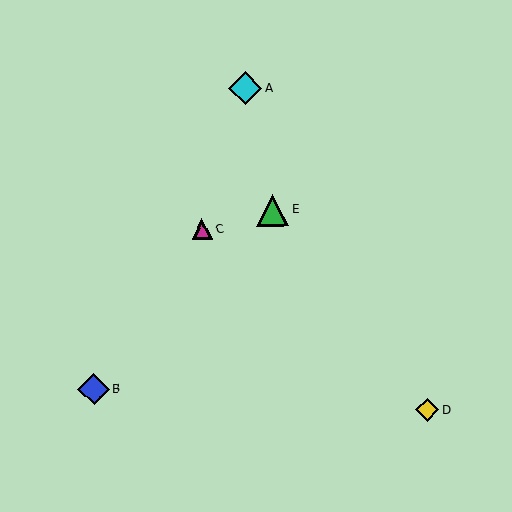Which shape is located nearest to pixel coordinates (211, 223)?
The magenta triangle (labeled C) at (202, 229) is nearest to that location.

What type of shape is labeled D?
Shape D is a yellow diamond.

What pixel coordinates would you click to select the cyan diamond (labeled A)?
Click at (245, 89) to select the cyan diamond A.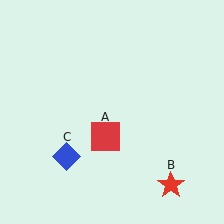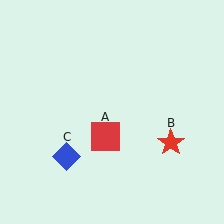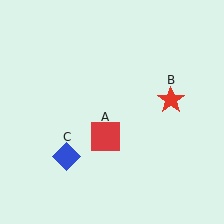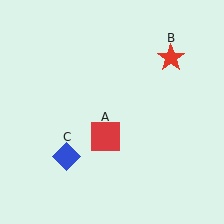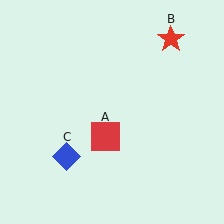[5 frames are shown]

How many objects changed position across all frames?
1 object changed position: red star (object B).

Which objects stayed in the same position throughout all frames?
Red square (object A) and blue diamond (object C) remained stationary.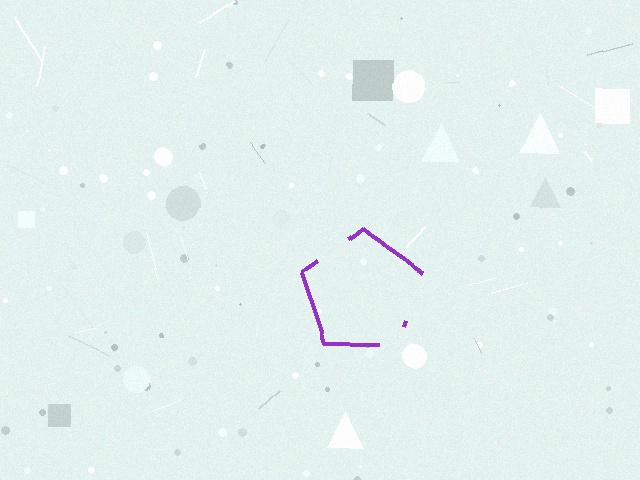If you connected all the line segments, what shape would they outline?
They would outline a pentagon.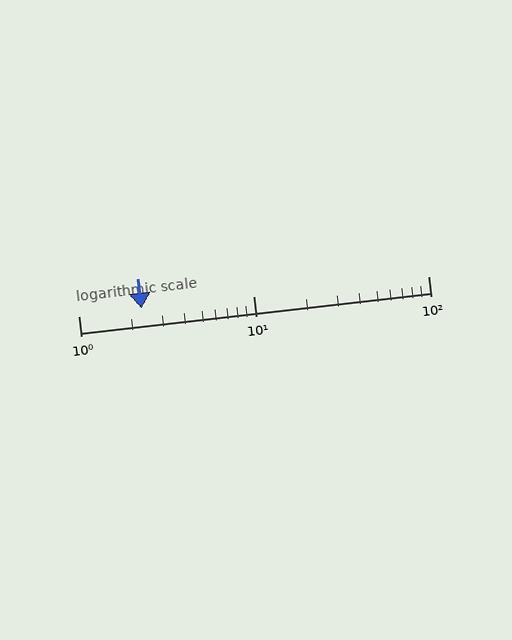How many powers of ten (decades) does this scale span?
The scale spans 2 decades, from 1 to 100.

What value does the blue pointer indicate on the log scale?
The pointer indicates approximately 2.3.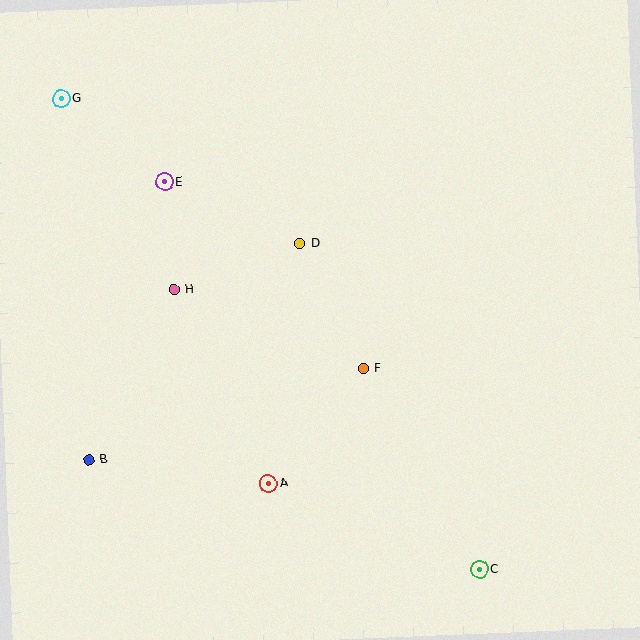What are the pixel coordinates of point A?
Point A is at (268, 483).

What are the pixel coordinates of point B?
Point B is at (89, 460).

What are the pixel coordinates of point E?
Point E is at (165, 182).